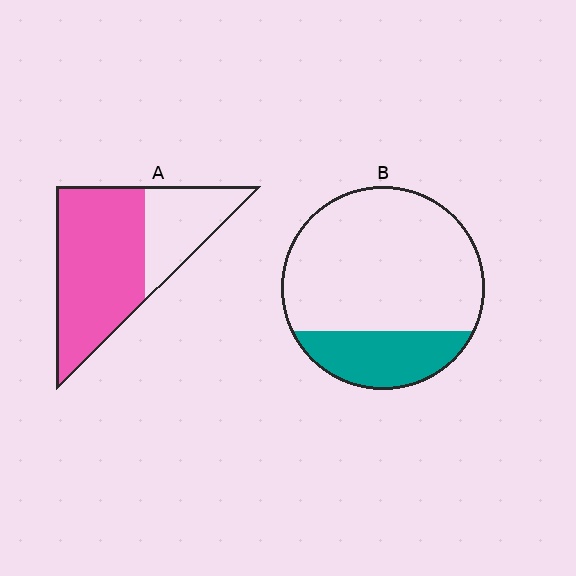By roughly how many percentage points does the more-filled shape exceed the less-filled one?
By roughly 45 percentage points (A over B).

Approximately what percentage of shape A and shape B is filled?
A is approximately 70% and B is approximately 25%.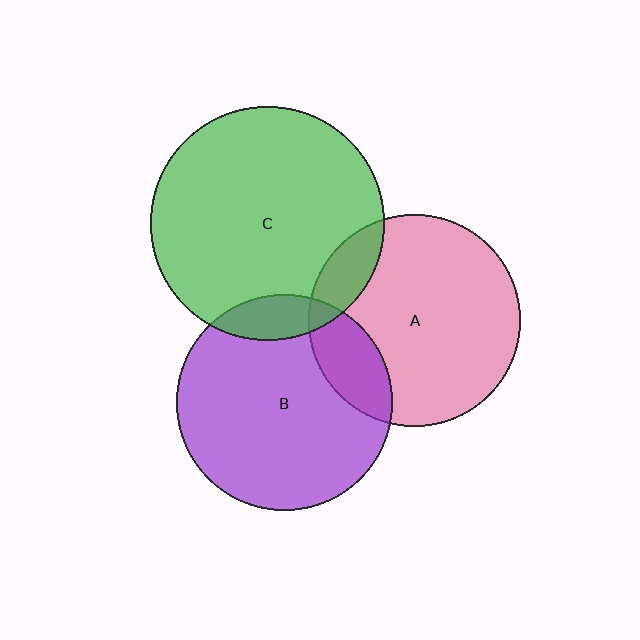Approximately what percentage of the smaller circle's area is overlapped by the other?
Approximately 15%.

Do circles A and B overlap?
Yes.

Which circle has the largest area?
Circle C (green).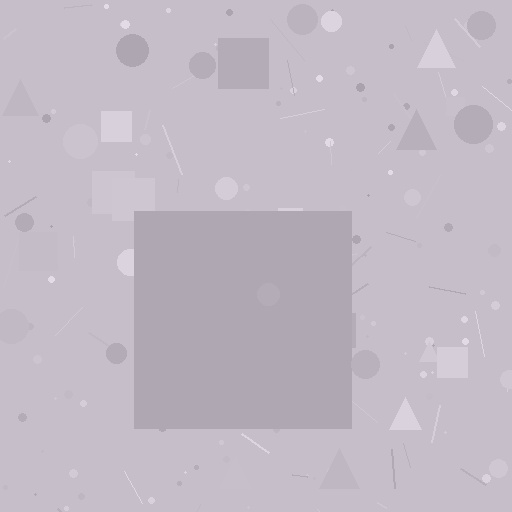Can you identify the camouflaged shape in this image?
The camouflaged shape is a square.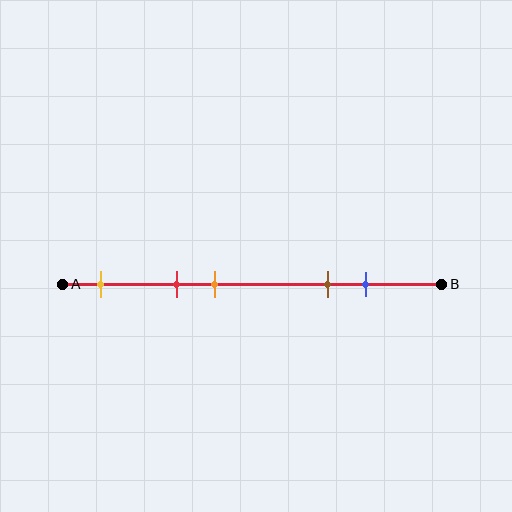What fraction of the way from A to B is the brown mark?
The brown mark is approximately 70% (0.7) of the way from A to B.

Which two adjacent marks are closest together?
The red and orange marks are the closest adjacent pair.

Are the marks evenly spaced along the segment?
No, the marks are not evenly spaced.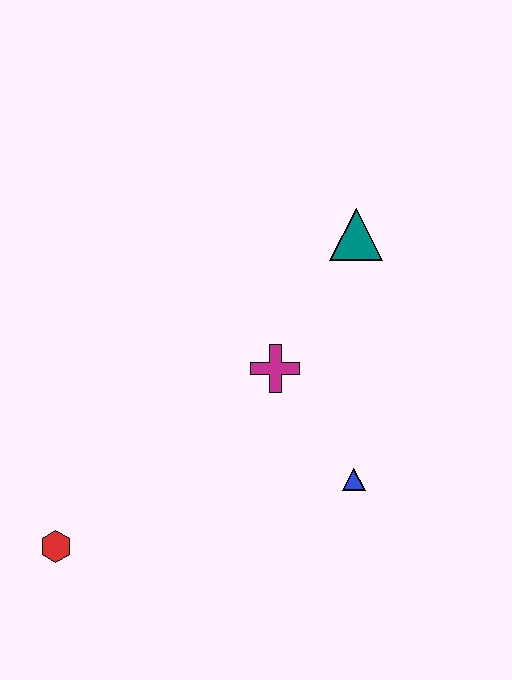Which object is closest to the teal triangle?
The magenta cross is closest to the teal triangle.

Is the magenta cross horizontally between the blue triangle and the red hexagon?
Yes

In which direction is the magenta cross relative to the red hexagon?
The magenta cross is to the right of the red hexagon.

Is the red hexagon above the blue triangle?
No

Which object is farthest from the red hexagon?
The teal triangle is farthest from the red hexagon.